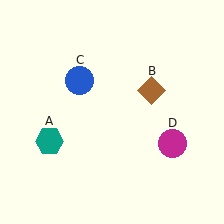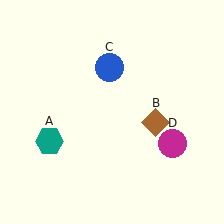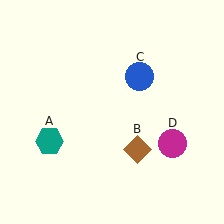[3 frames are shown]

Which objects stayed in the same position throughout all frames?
Teal hexagon (object A) and magenta circle (object D) remained stationary.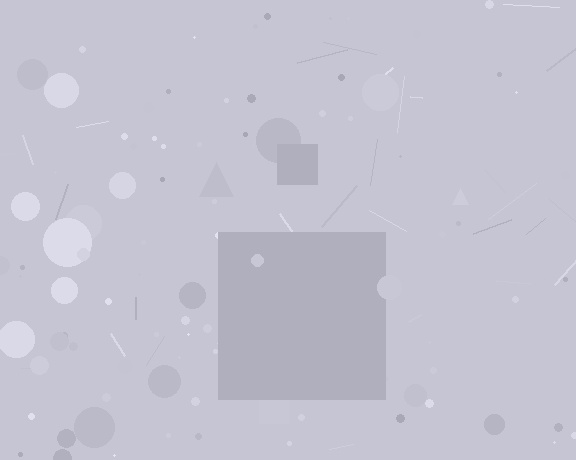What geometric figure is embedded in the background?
A square is embedded in the background.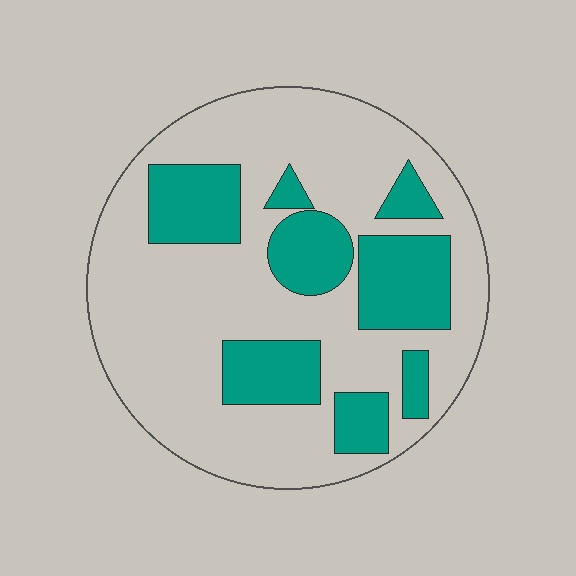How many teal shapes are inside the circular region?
8.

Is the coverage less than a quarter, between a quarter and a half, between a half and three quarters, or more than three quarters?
Between a quarter and a half.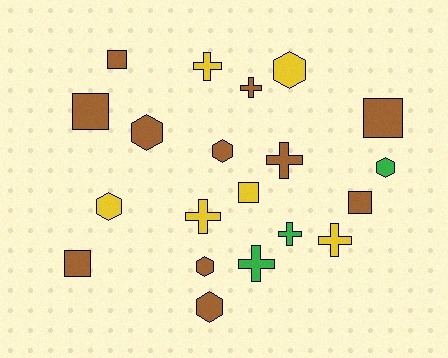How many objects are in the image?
There are 20 objects.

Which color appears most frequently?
Brown, with 11 objects.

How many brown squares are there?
There are 5 brown squares.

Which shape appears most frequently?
Hexagon, with 7 objects.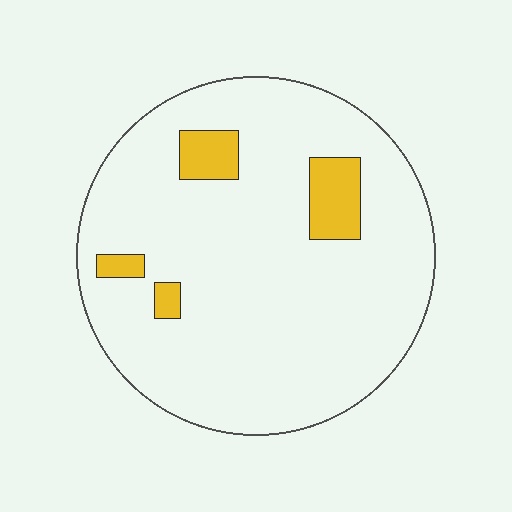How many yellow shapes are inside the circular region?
4.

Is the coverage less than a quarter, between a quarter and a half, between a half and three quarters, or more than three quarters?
Less than a quarter.